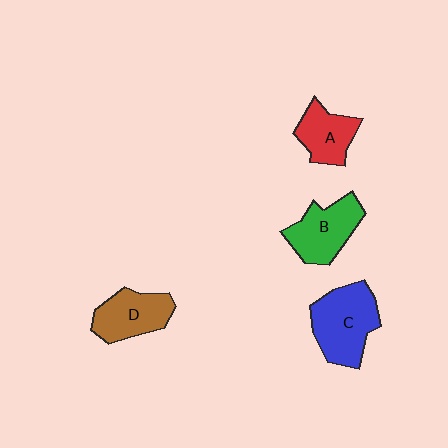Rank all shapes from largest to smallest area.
From largest to smallest: C (blue), B (green), D (brown), A (red).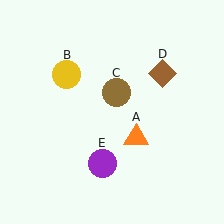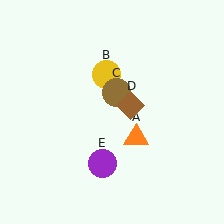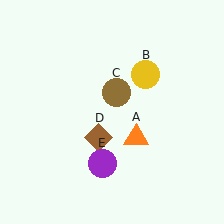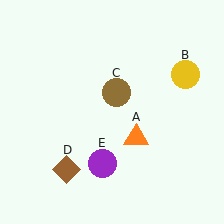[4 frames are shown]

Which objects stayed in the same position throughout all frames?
Orange triangle (object A) and brown circle (object C) and purple circle (object E) remained stationary.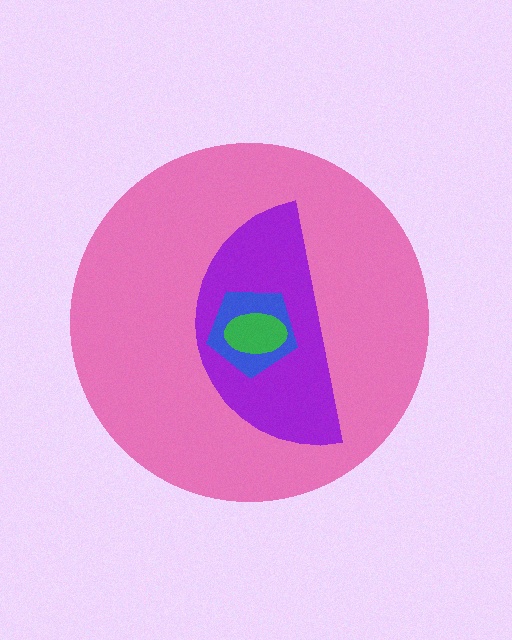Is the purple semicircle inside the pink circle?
Yes.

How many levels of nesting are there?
4.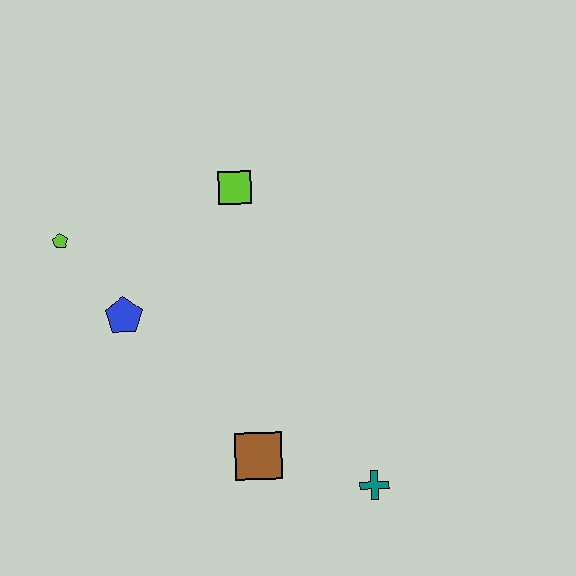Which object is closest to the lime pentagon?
The blue pentagon is closest to the lime pentagon.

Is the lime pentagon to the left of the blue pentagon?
Yes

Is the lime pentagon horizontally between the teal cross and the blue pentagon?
No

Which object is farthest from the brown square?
The lime pentagon is farthest from the brown square.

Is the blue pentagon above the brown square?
Yes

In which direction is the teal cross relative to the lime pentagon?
The teal cross is to the right of the lime pentagon.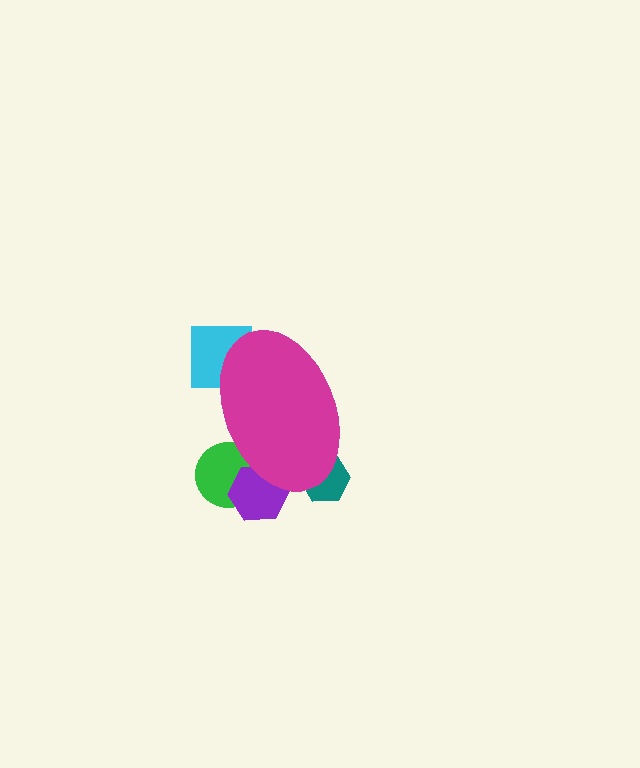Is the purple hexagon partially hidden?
Yes, the purple hexagon is partially hidden behind the magenta ellipse.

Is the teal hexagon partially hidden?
Yes, the teal hexagon is partially hidden behind the magenta ellipse.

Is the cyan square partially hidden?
Yes, the cyan square is partially hidden behind the magenta ellipse.